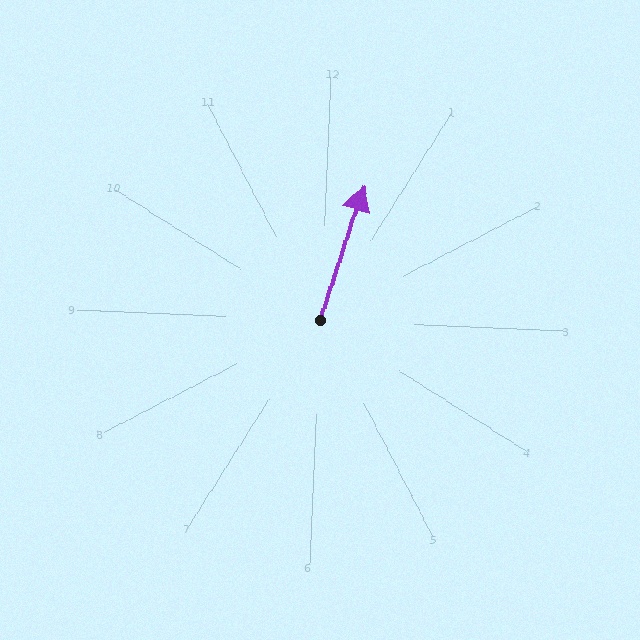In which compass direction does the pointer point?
North.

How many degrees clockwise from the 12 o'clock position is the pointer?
Approximately 16 degrees.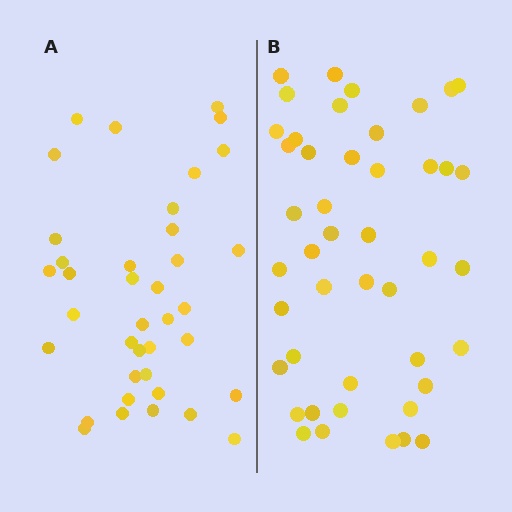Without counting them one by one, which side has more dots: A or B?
Region B (the right region) has more dots.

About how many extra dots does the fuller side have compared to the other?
Region B has roughly 8 or so more dots than region A.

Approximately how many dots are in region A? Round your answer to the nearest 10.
About 40 dots. (The exact count is 38, which rounds to 40.)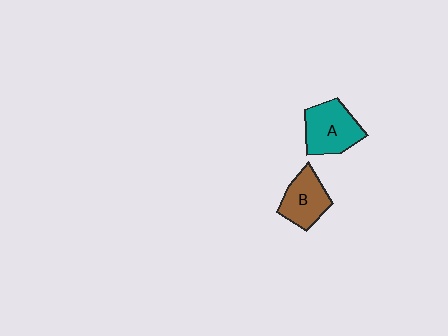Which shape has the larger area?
Shape A (teal).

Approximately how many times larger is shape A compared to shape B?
Approximately 1.2 times.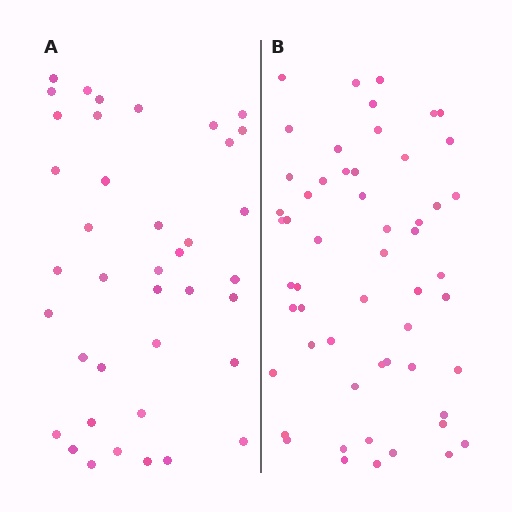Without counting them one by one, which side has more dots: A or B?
Region B (the right region) has more dots.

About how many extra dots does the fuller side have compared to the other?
Region B has approximately 15 more dots than region A.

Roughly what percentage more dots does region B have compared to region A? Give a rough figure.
About 40% more.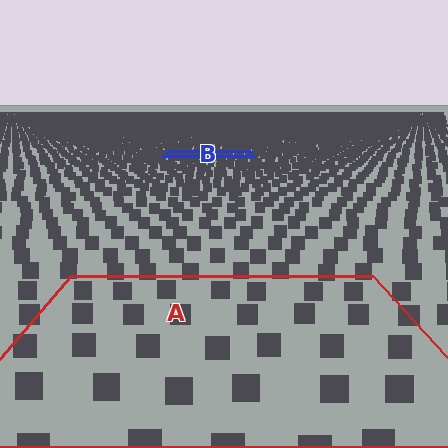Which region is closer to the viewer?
Region A is closer. The texture elements there are larger and more spread out.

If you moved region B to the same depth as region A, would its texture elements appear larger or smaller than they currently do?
They would appear larger. At a closer depth, the same texture elements are projected at a bigger on-screen size.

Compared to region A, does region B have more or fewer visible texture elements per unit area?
Region B has more texture elements per unit area — they are packed more densely because it is farther away.